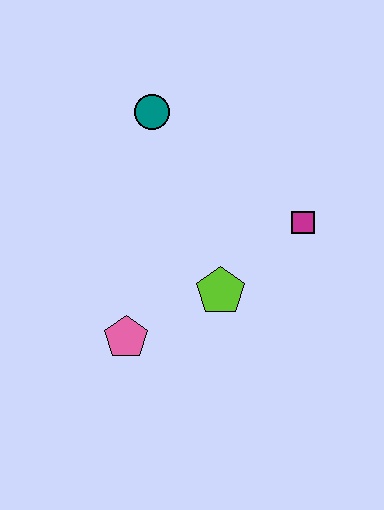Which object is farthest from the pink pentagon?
The teal circle is farthest from the pink pentagon.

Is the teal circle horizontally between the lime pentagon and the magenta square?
No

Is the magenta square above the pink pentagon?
Yes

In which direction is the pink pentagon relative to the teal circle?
The pink pentagon is below the teal circle.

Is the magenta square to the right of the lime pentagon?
Yes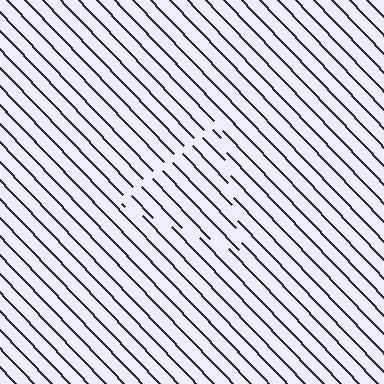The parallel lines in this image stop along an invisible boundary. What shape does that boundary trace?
An illusory triangle. The interior of the shape contains the same grating, shifted by half a period — the contour is defined by the phase discontinuity where line-ends from the inner and outer gratings abut.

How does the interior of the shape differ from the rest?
The interior of the shape contains the same grating, shifted by half a period — the contour is defined by the phase discontinuity where line-ends from the inner and outer gratings abut.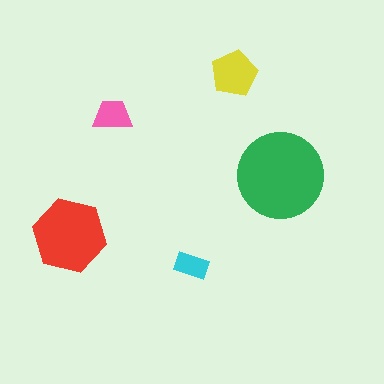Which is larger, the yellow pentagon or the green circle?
The green circle.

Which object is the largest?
The green circle.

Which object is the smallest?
The cyan rectangle.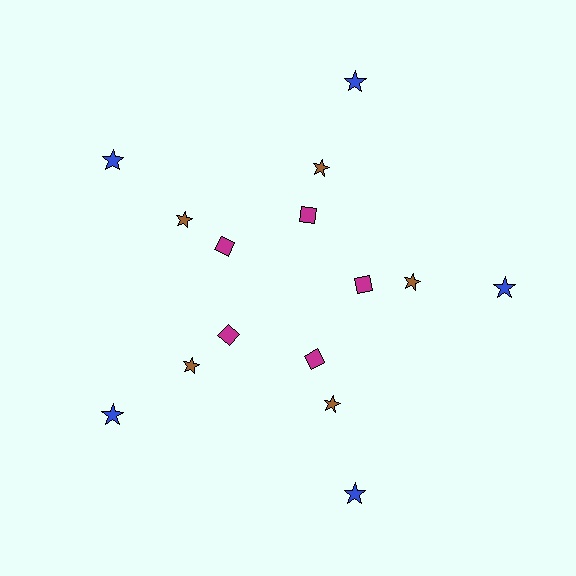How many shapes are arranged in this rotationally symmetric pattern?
There are 15 shapes, arranged in 5 groups of 3.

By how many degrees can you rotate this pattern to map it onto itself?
The pattern maps onto itself every 72 degrees of rotation.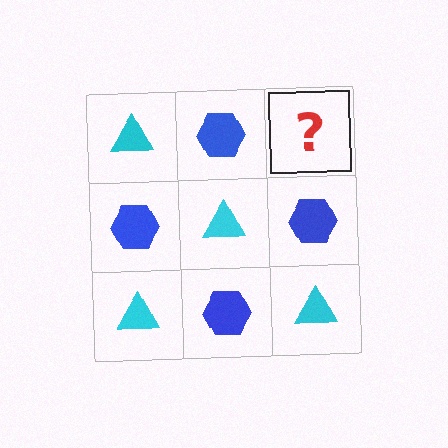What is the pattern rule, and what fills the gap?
The rule is that it alternates cyan triangle and blue hexagon in a checkerboard pattern. The gap should be filled with a cyan triangle.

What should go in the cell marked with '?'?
The missing cell should contain a cyan triangle.